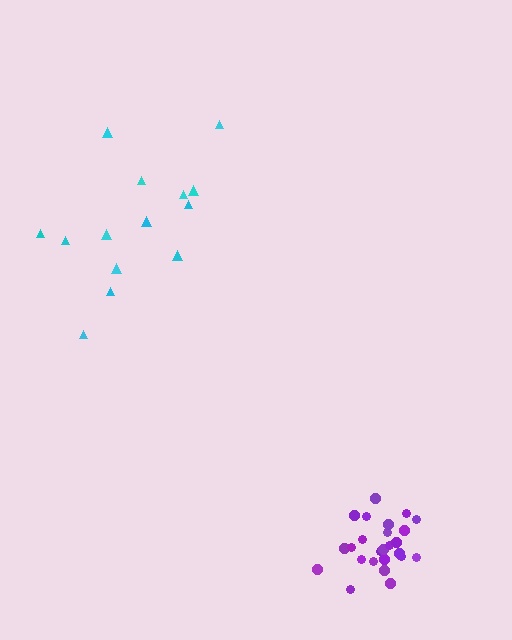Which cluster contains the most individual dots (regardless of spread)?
Purple (26).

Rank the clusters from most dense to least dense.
purple, cyan.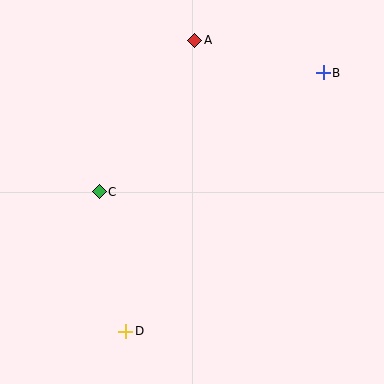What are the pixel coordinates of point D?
Point D is at (126, 331).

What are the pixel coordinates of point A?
Point A is at (195, 40).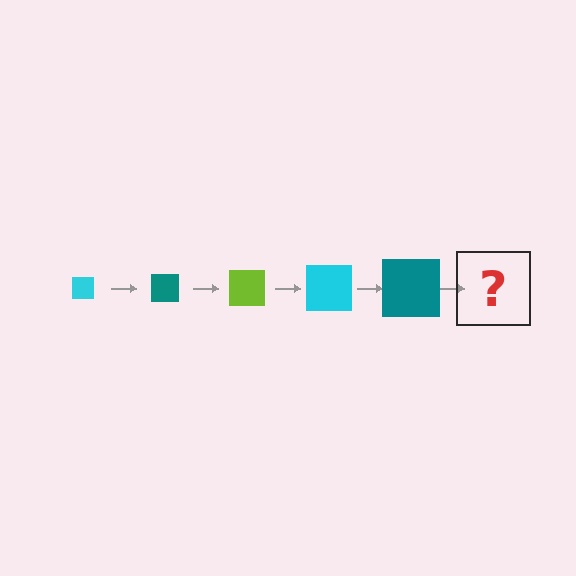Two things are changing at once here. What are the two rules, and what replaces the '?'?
The two rules are that the square grows larger each step and the color cycles through cyan, teal, and lime. The '?' should be a lime square, larger than the previous one.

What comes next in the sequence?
The next element should be a lime square, larger than the previous one.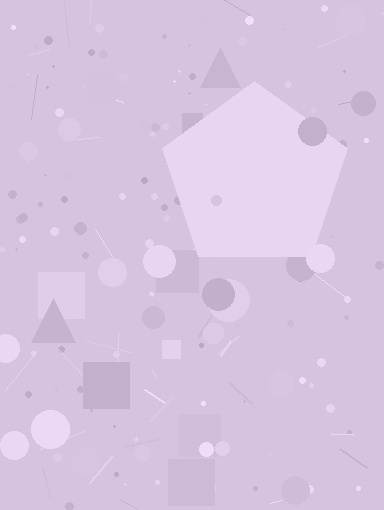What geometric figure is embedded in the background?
A pentagon is embedded in the background.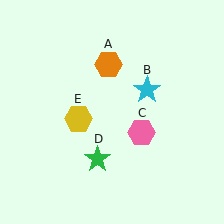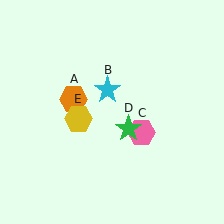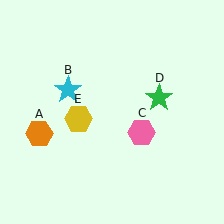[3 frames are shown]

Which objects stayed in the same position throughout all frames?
Pink hexagon (object C) and yellow hexagon (object E) remained stationary.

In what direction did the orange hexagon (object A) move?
The orange hexagon (object A) moved down and to the left.